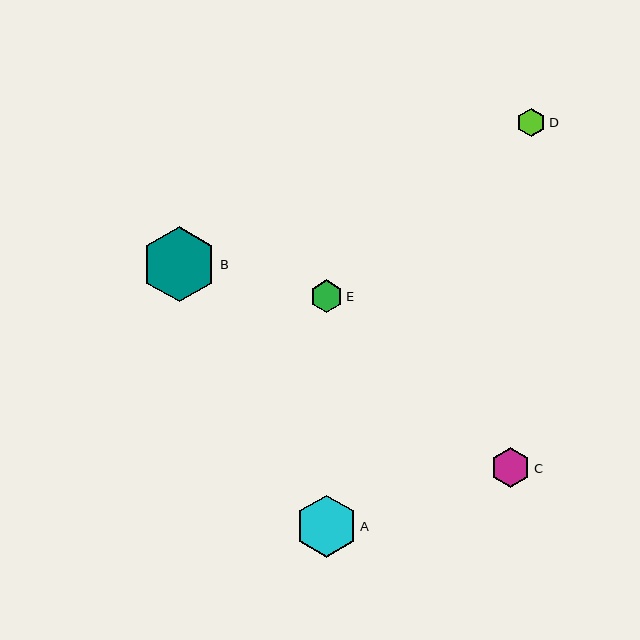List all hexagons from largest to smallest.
From largest to smallest: B, A, C, E, D.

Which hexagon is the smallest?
Hexagon D is the smallest with a size of approximately 29 pixels.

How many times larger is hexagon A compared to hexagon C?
Hexagon A is approximately 1.6 times the size of hexagon C.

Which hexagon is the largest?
Hexagon B is the largest with a size of approximately 75 pixels.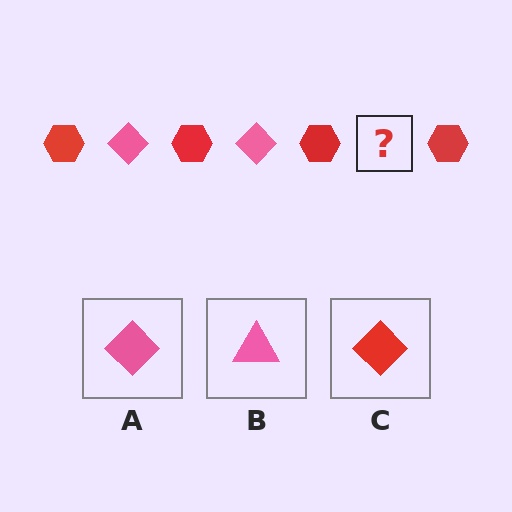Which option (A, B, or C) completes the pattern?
A.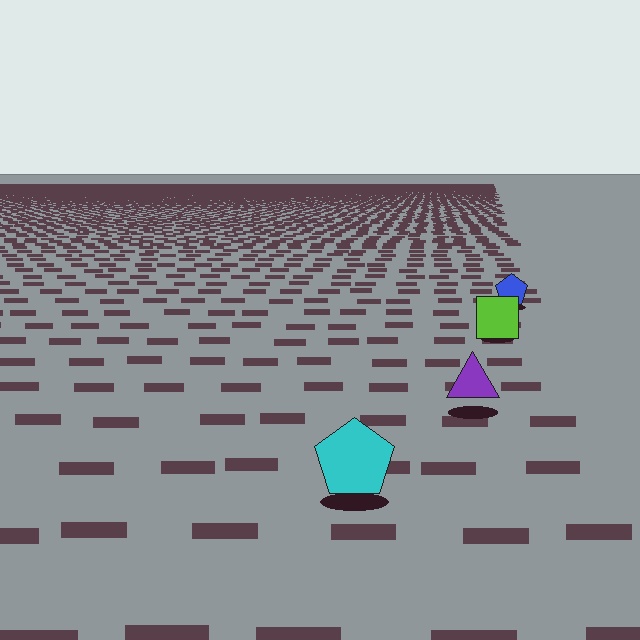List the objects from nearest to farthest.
From nearest to farthest: the cyan pentagon, the purple triangle, the lime square, the blue pentagon.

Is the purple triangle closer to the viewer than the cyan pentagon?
No. The cyan pentagon is closer — you can tell from the texture gradient: the ground texture is coarser near it.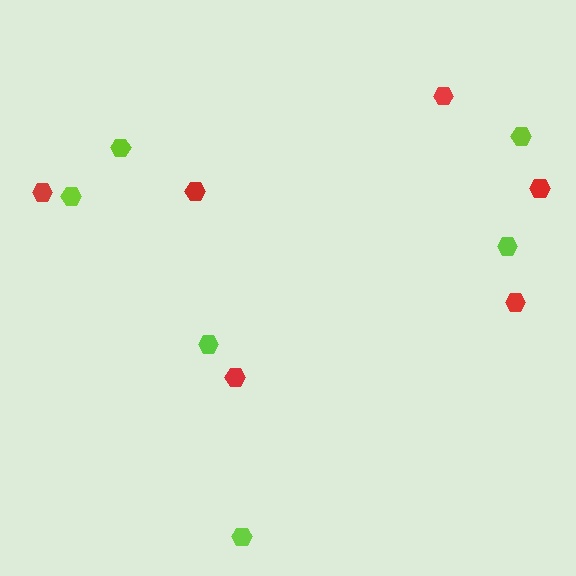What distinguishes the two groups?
There are 2 groups: one group of red hexagons (6) and one group of lime hexagons (6).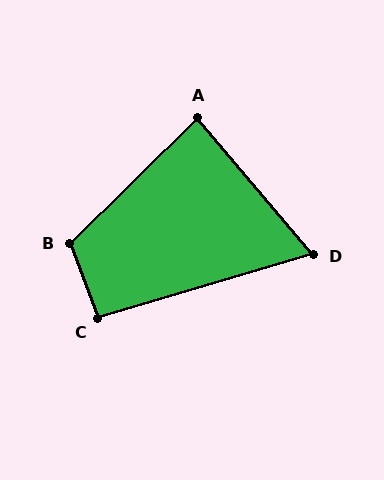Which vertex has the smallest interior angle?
D, at approximately 66 degrees.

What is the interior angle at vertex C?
Approximately 94 degrees (approximately right).